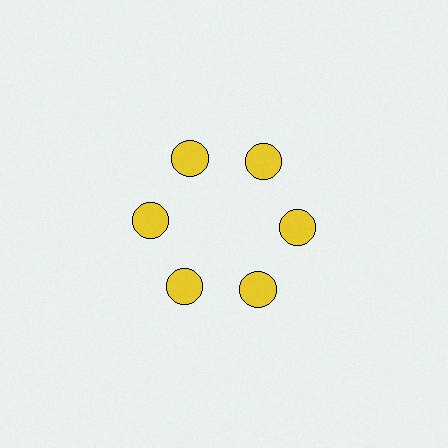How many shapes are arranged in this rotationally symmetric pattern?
There are 6 shapes, arranged in 6 groups of 1.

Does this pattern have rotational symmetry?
Yes, this pattern has 6-fold rotational symmetry. It looks the same after rotating 60 degrees around the center.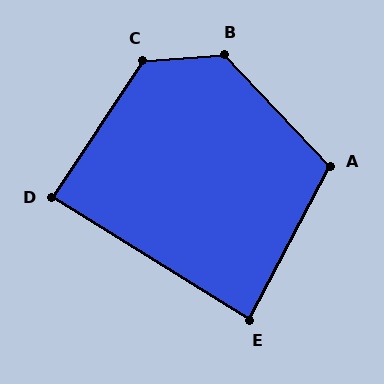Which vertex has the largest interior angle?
B, at approximately 130 degrees.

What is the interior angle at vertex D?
Approximately 88 degrees (approximately right).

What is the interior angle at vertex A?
Approximately 109 degrees (obtuse).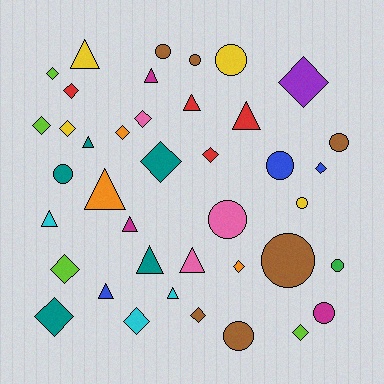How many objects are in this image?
There are 40 objects.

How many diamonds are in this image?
There are 16 diamonds.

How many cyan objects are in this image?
There are 3 cyan objects.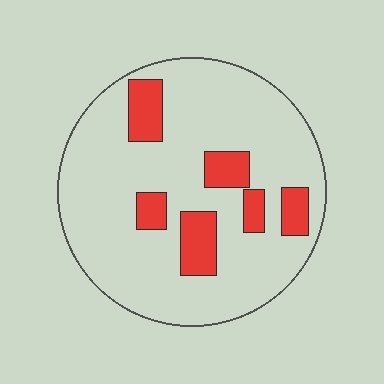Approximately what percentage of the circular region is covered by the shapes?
Approximately 15%.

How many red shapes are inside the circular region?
6.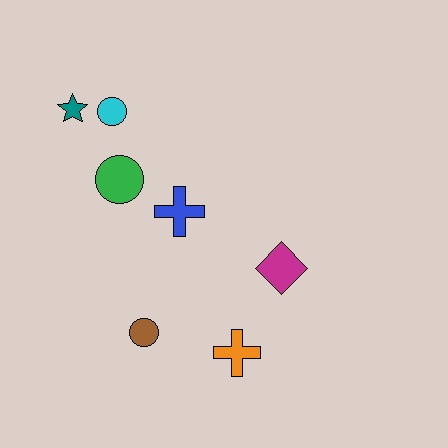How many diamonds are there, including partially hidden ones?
There is 1 diamond.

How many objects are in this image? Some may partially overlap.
There are 7 objects.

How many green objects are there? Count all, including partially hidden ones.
There is 1 green object.